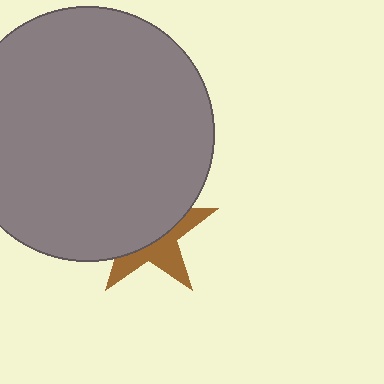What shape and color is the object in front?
The object in front is a gray circle.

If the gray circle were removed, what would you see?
You would see the complete brown star.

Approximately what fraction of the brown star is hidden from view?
Roughly 60% of the brown star is hidden behind the gray circle.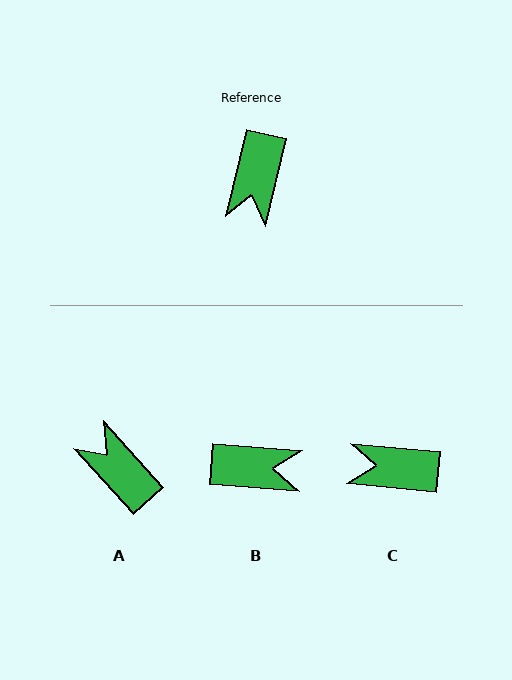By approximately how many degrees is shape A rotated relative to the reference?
Approximately 124 degrees clockwise.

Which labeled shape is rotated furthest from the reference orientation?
A, about 124 degrees away.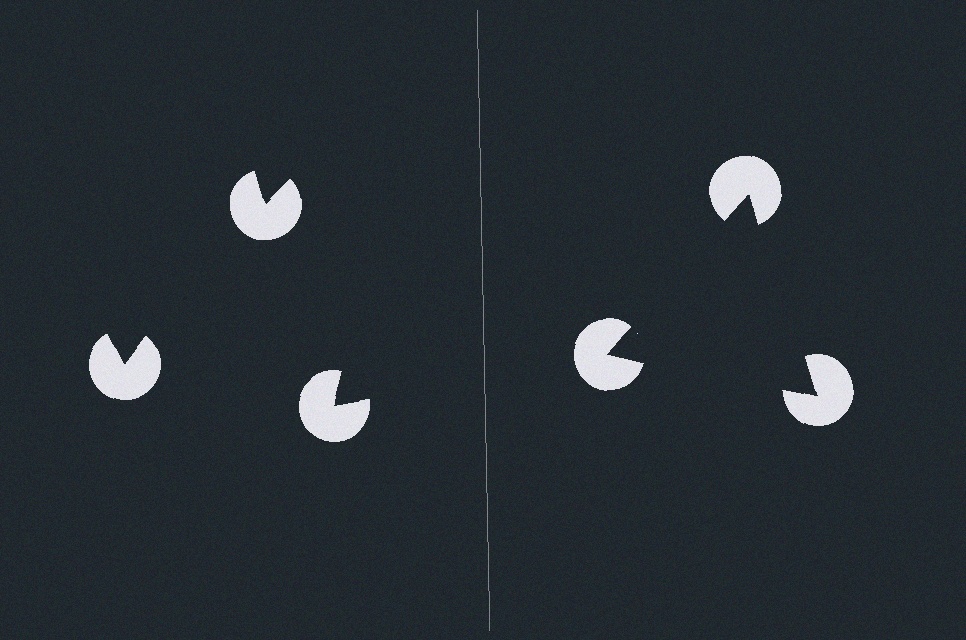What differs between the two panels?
The pac-man discs are positioned identically on both sides; only the wedge orientations differ. On the right they align to a triangle; on the left they are misaligned.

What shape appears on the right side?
An illusory triangle.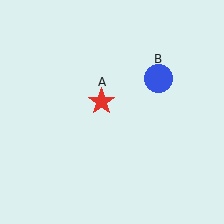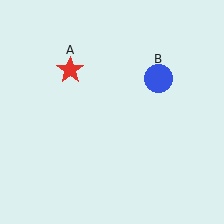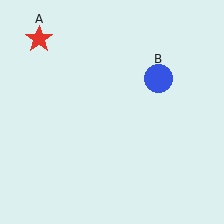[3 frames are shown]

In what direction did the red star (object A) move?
The red star (object A) moved up and to the left.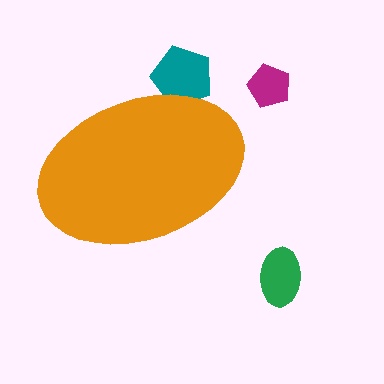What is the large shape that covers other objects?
An orange ellipse.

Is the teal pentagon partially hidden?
Yes, the teal pentagon is partially hidden behind the orange ellipse.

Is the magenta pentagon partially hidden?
No, the magenta pentagon is fully visible.